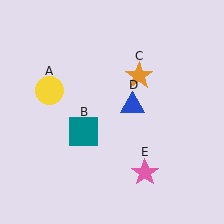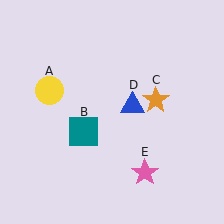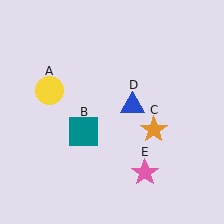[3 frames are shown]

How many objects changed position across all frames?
1 object changed position: orange star (object C).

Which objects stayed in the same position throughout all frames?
Yellow circle (object A) and teal square (object B) and blue triangle (object D) and pink star (object E) remained stationary.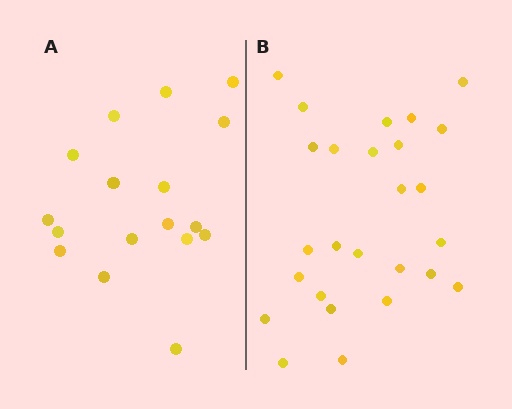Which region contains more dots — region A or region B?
Region B (the right region) has more dots.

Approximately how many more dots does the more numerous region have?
Region B has roughly 8 or so more dots than region A.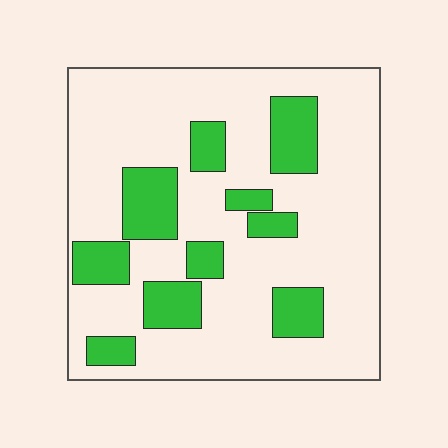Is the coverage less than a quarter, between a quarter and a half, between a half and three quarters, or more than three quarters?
Less than a quarter.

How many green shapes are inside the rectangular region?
10.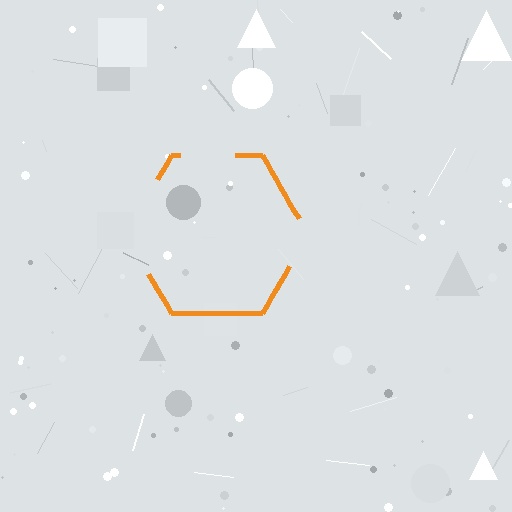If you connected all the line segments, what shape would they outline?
They would outline a hexagon.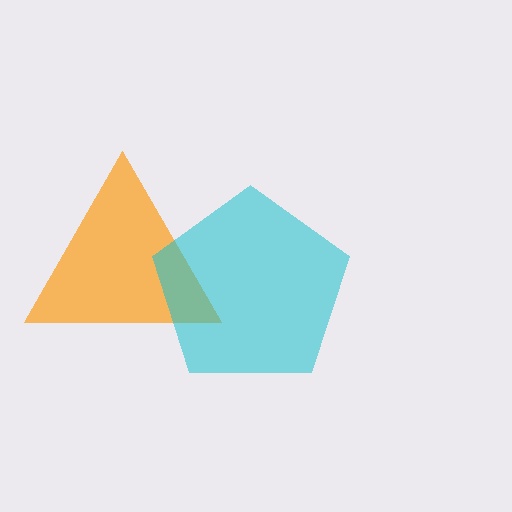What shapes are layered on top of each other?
The layered shapes are: an orange triangle, a cyan pentagon.